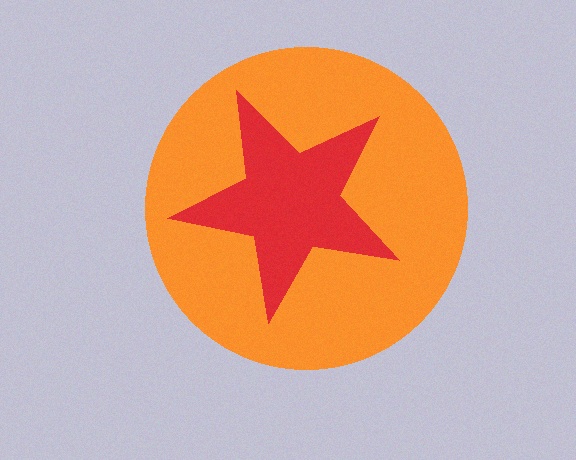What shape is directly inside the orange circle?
The red star.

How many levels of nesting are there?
2.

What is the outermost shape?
The orange circle.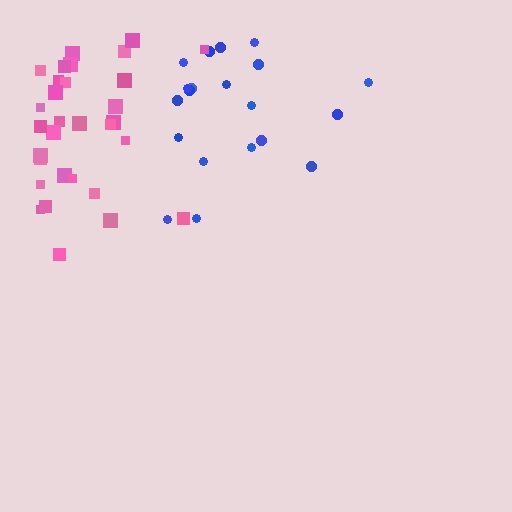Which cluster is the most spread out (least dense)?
Blue.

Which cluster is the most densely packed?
Pink.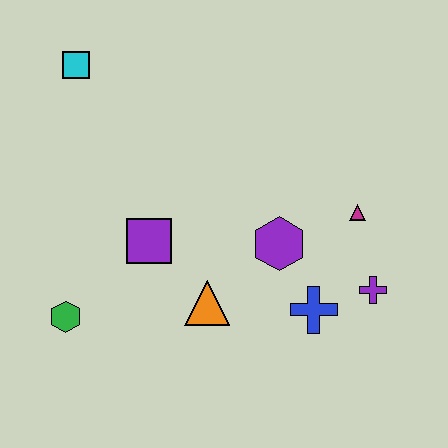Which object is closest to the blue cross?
The purple cross is closest to the blue cross.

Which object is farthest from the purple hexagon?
The cyan square is farthest from the purple hexagon.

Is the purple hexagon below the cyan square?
Yes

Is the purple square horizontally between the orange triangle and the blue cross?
No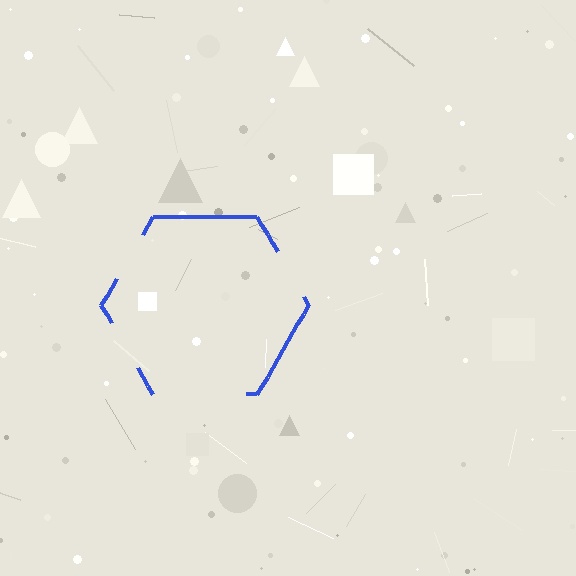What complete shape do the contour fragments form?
The contour fragments form a hexagon.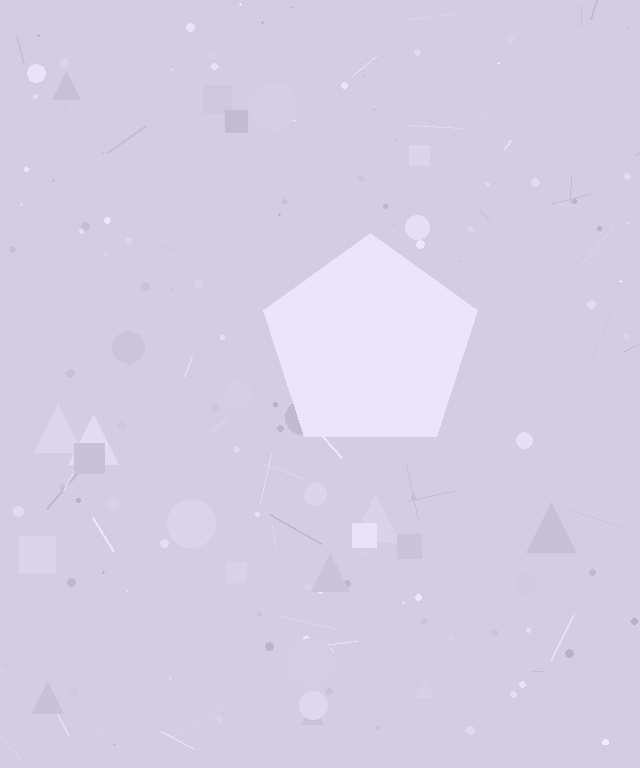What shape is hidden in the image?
A pentagon is hidden in the image.